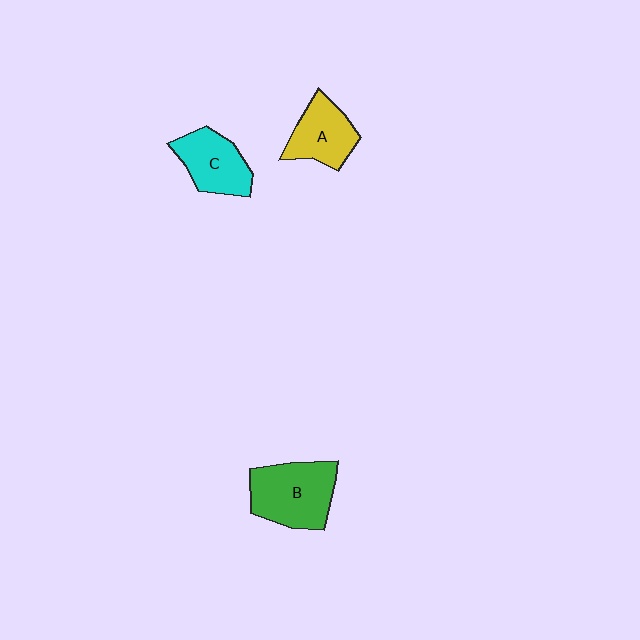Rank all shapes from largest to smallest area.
From largest to smallest: B (green), C (cyan), A (yellow).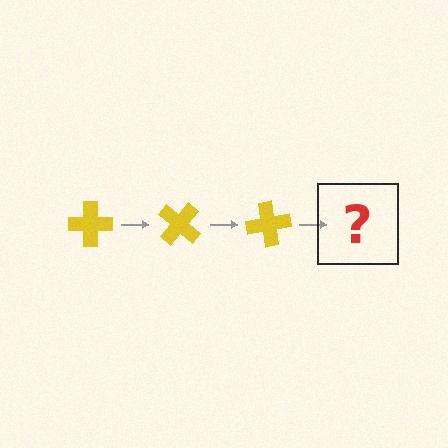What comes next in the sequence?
The next element should be a yellow cross rotated 120 degrees.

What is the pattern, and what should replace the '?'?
The pattern is that the cross rotates 40 degrees each step. The '?' should be a yellow cross rotated 120 degrees.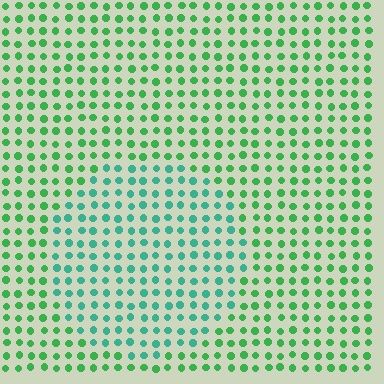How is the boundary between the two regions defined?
The boundary is defined purely by a slight shift in hue (about 35 degrees). Spacing, size, and orientation are identical on both sides.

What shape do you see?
I see a circle.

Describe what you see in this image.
The image is filled with small green elements in a uniform arrangement. A circle-shaped region is visible where the elements are tinted to a slightly different hue, forming a subtle color boundary.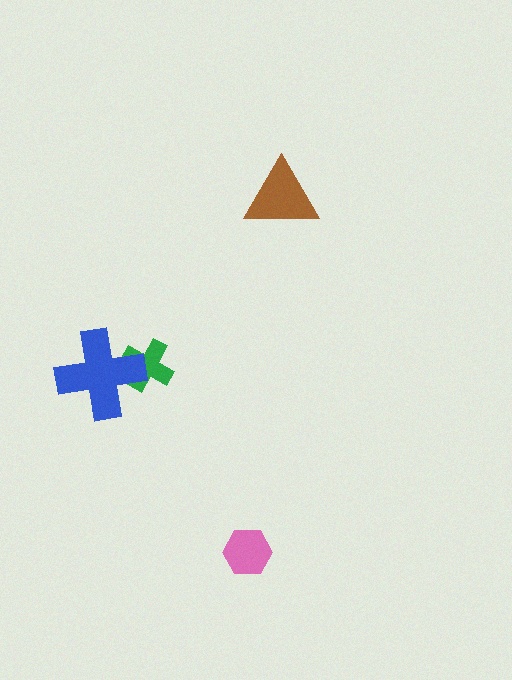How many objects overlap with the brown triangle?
0 objects overlap with the brown triangle.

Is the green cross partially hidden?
Yes, it is partially covered by another shape.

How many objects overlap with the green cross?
1 object overlaps with the green cross.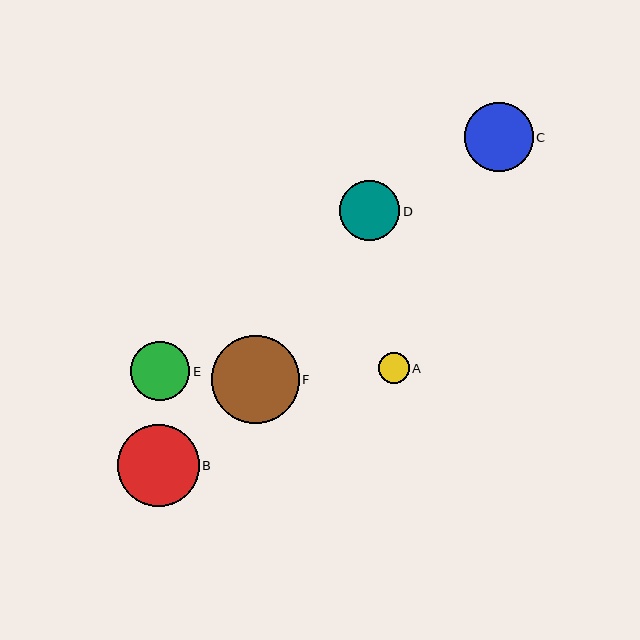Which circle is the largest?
Circle F is the largest with a size of approximately 88 pixels.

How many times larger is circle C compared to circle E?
Circle C is approximately 1.2 times the size of circle E.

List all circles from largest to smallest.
From largest to smallest: F, B, C, D, E, A.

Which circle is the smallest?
Circle A is the smallest with a size of approximately 31 pixels.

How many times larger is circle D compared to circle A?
Circle D is approximately 1.9 times the size of circle A.